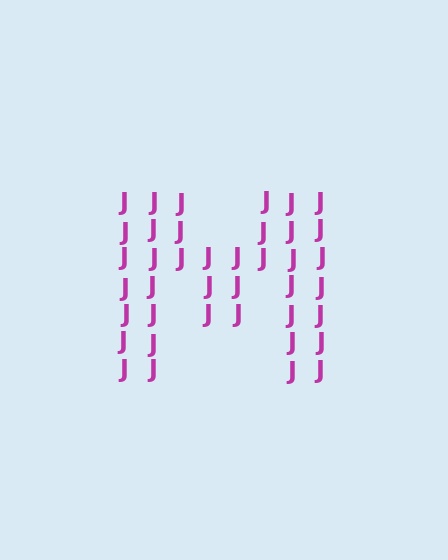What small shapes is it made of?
It is made of small letter J's.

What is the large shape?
The large shape is the letter M.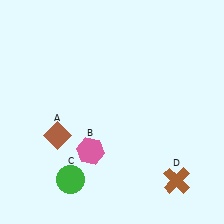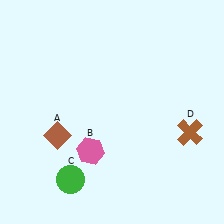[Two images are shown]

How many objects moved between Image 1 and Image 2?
1 object moved between the two images.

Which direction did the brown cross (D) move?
The brown cross (D) moved up.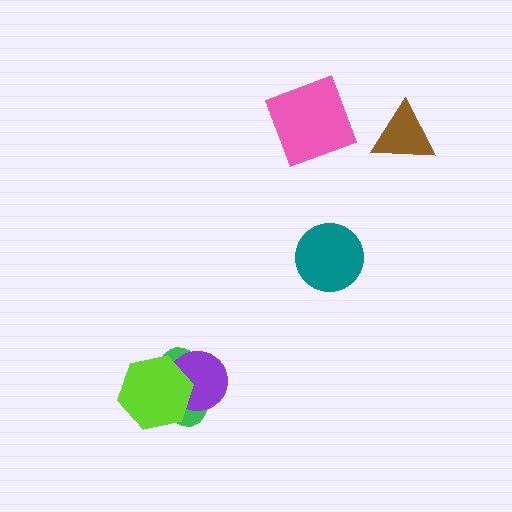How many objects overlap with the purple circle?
2 objects overlap with the purple circle.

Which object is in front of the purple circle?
The lime hexagon is in front of the purple circle.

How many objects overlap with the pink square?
0 objects overlap with the pink square.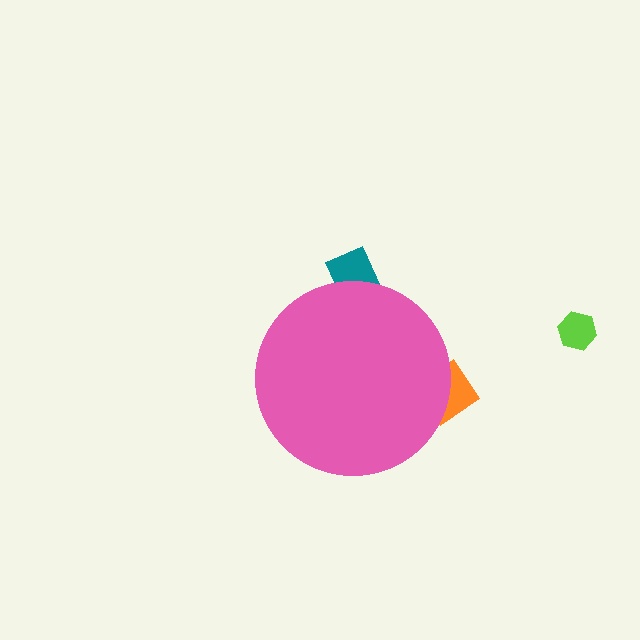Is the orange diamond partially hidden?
Yes, the orange diamond is partially hidden behind the pink circle.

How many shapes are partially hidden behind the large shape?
2 shapes are partially hidden.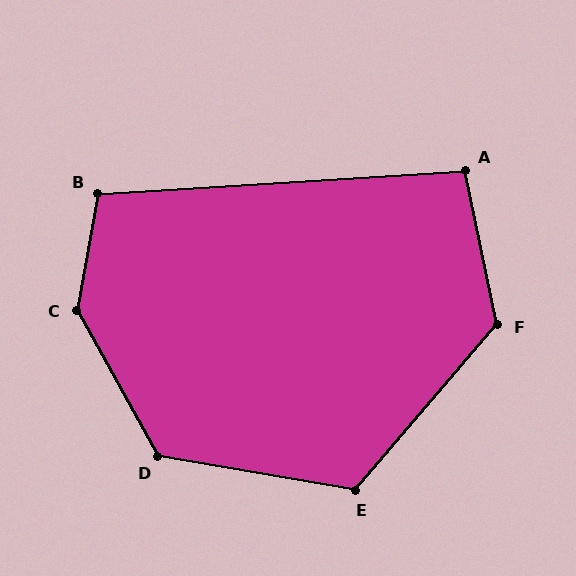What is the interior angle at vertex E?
Approximately 121 degrees (obtuse).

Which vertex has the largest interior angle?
C, at approximately 141 degrees.